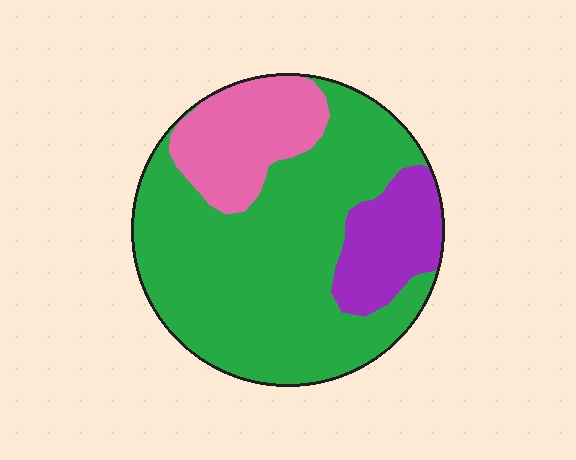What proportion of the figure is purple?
Purple covers around 15% of the figure.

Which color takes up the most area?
Green, at roughly 65%.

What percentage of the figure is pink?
Pink takes up about one fifth (1/5) of the figure.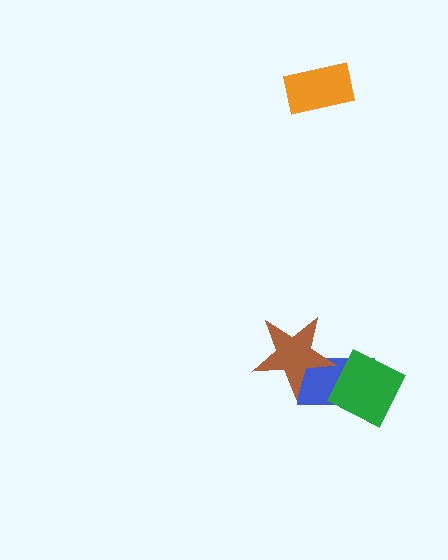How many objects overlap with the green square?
1 object overlaps with the green square.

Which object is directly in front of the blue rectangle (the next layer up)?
The green square is directly in front of the blue rectangle.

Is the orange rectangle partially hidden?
No, no other shape covers it.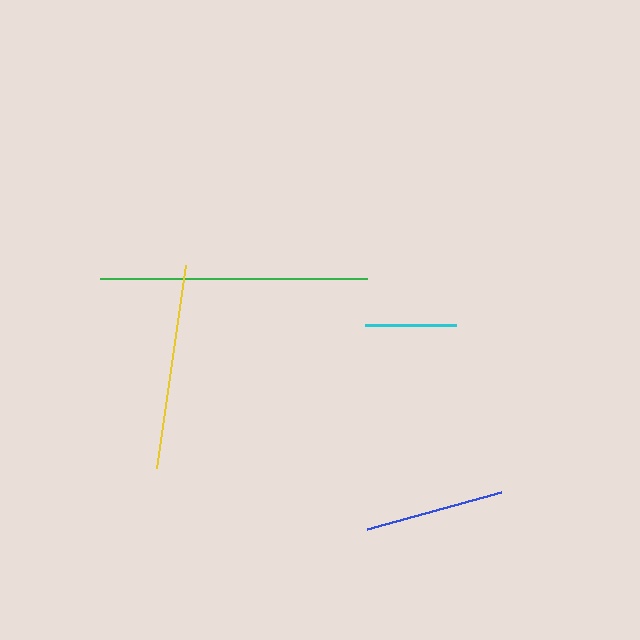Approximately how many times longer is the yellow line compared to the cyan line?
The yellow line is approximately 2.2 times the length of the cyan line.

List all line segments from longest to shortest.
From longest to shortest: green, yellow, blue, cyan.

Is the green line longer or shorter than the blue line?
The green line is longer than the blue line.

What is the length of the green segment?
The green segment is approximately 267 pixels long.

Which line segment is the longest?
The green line is the longest at approximately 267 pixels.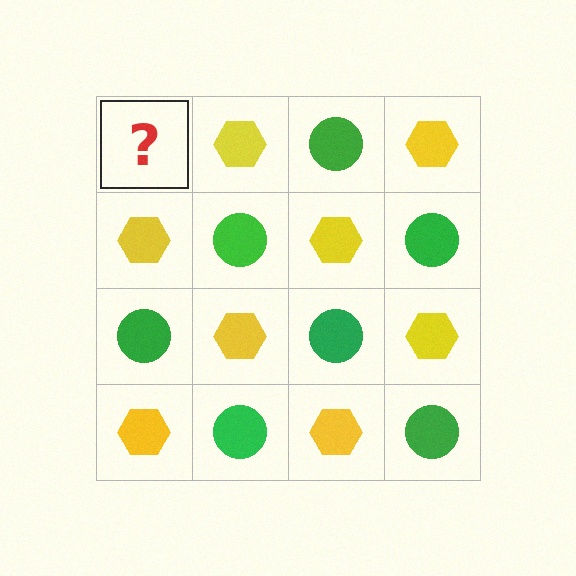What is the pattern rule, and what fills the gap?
The rule is that it alternates green circle and yellow hexagon in a checkerboard pattern. The gap should be filled with a green circle.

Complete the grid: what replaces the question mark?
The question mark should be replaced with a green circle.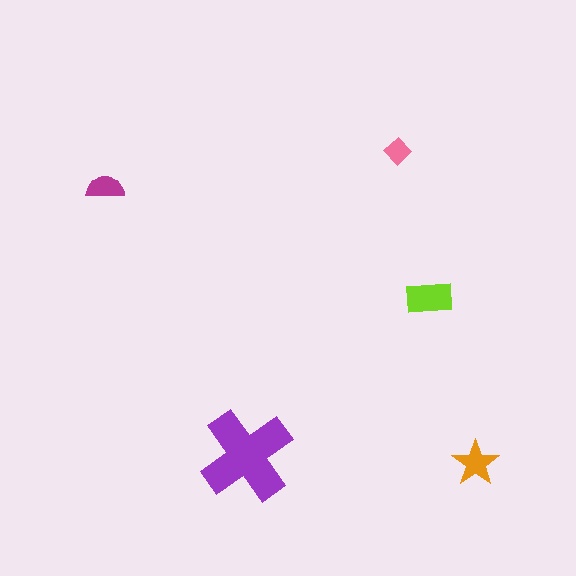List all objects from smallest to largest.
The pink diamond, the magenta semicircle, the orange star, the lime rectangle, the purple cross.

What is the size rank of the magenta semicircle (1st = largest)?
4th.